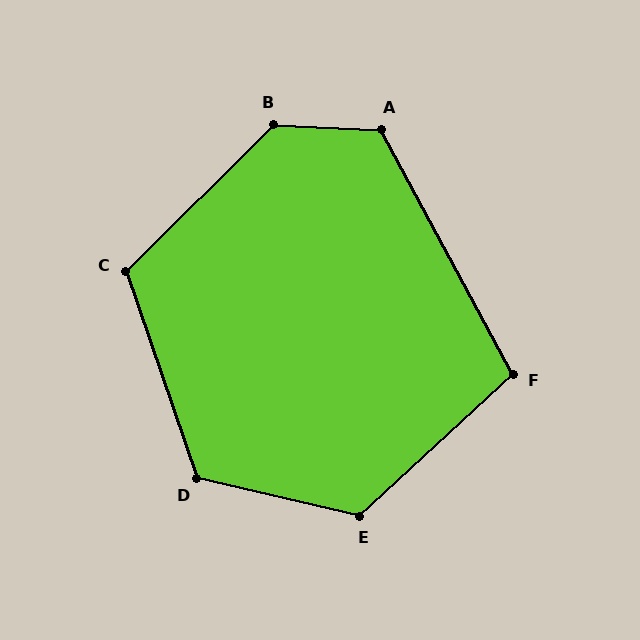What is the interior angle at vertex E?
Approximately 124 degrees (obtuse).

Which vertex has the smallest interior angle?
F, at approximately 105 degrees.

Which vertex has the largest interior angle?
B, at approximately 133 degrees.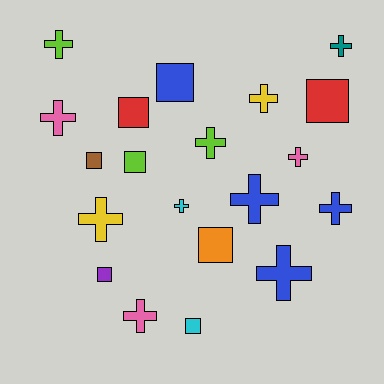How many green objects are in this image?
There are no green objects.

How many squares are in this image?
There are 8 squares.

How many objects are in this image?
There are 20 objects.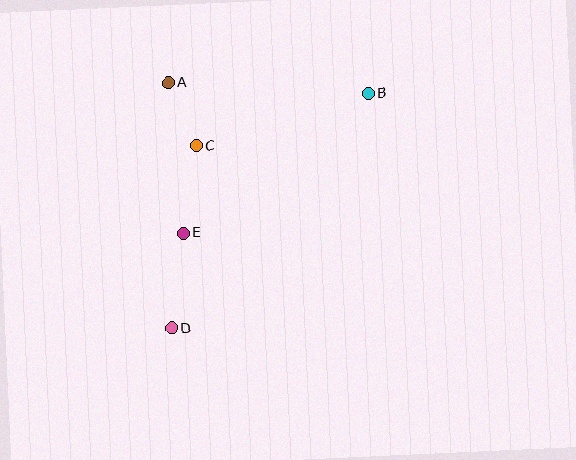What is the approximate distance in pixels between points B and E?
The distance between B and E is approximately 231 pixels.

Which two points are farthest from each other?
Points B and D are farthest from each other.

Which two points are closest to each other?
Points A and C are closest to each other.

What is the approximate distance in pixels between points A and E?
The distance between A and E is approximately 152 pixels.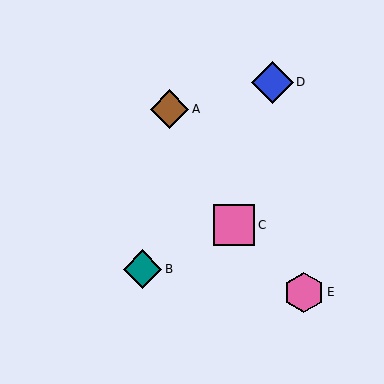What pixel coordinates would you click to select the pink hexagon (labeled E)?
Click at (304, 292) to select the pink hexagon E.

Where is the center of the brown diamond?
The center of the brown diamond is at (170, 109).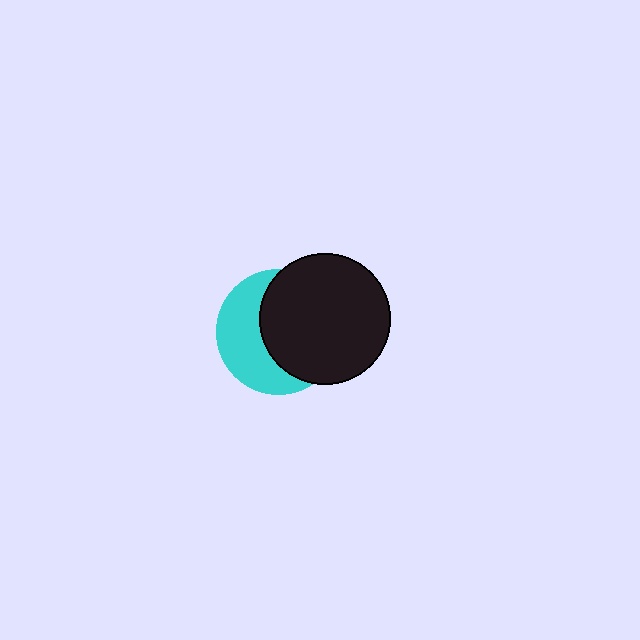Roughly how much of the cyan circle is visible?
A small part of it is visible (roughly 44%).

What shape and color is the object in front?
The object in front is a black circle.